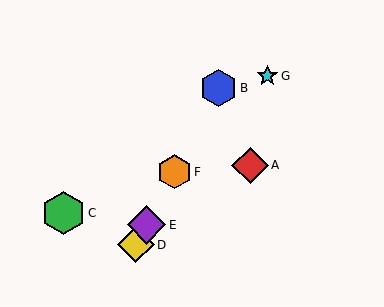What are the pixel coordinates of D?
Object D is at (136, 245).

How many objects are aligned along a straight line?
4 objects (B, D, E, F) are aligned along a straight line.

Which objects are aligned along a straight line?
Objects B, D, E, F are aligned along a straight line.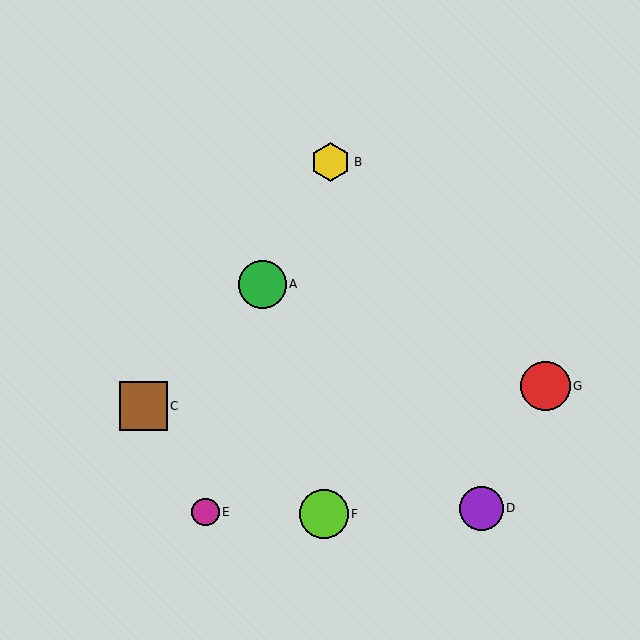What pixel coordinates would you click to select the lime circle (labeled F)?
Click at (324, 514) to select the lime circle F.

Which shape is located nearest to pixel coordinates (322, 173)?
The yellow hexagon (labeled B) at (331, 162) is nearest to that location.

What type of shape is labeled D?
Shape D is a purple circle.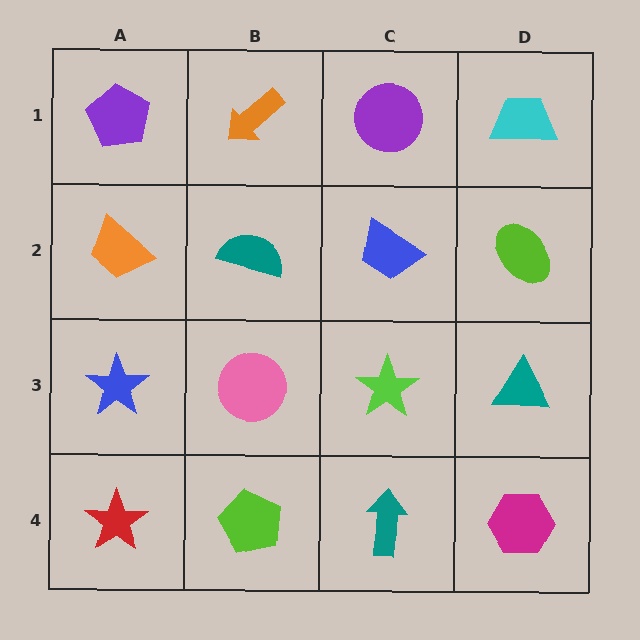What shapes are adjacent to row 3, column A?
An orange trapezoid (row 2, column A), a red star (row 4, column A), a pink circle (row 3, column B).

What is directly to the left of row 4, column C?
A lime pentagon.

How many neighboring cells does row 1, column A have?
2.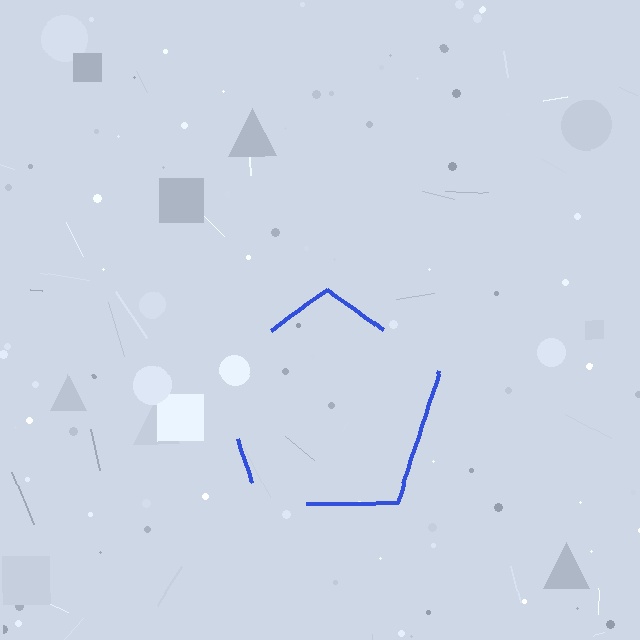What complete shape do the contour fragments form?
The contour fragments form a pentagon.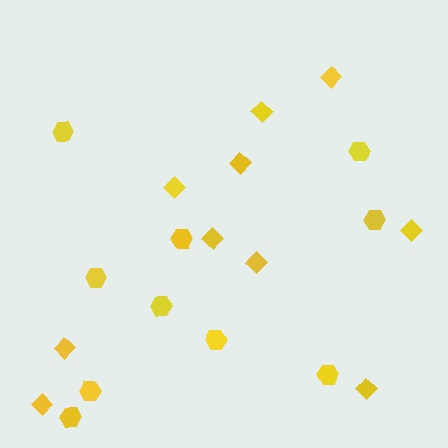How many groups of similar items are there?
There are 2 groups: one group of hexagons (10) and one group of diamonds (10).